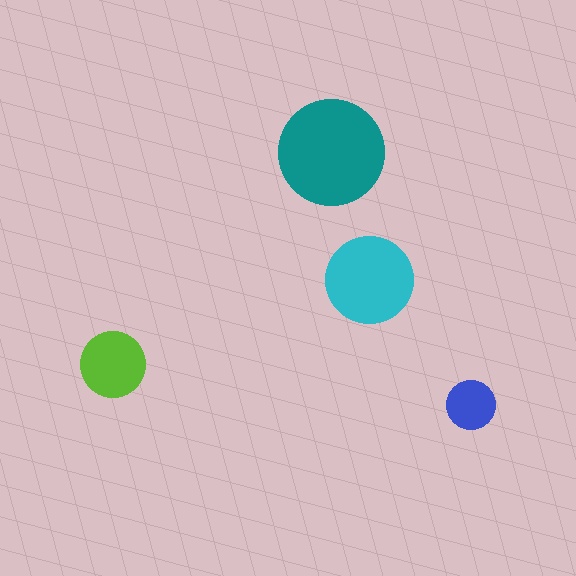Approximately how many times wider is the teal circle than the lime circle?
About 1.5 times wider.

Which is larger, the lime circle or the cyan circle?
The cyan one.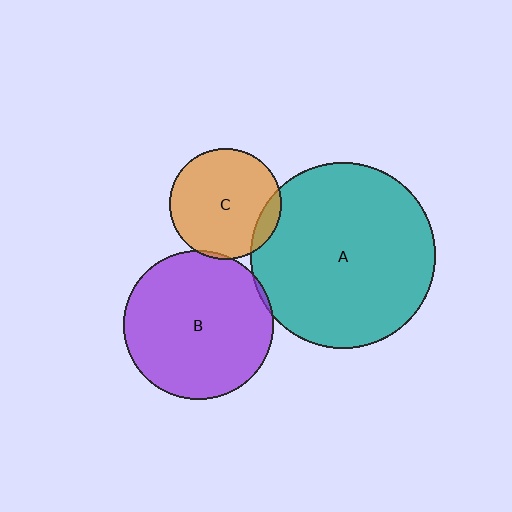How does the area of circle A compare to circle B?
Approximately 1.5 times.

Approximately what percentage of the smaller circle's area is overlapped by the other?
Approximately 10%.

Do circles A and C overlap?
Yes.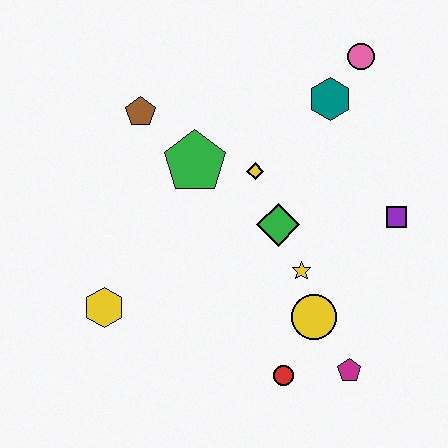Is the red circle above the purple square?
No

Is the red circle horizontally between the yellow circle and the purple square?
No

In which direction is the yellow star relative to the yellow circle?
The yellow star is above the yellow circle.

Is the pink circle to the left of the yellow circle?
No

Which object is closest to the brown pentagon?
The green pentagon is closest to the brown pentagon.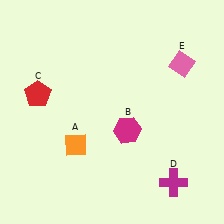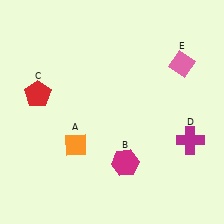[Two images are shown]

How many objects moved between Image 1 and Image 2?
2 objects moved between the two images.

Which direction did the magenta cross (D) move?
The magenta cross (D) moved up.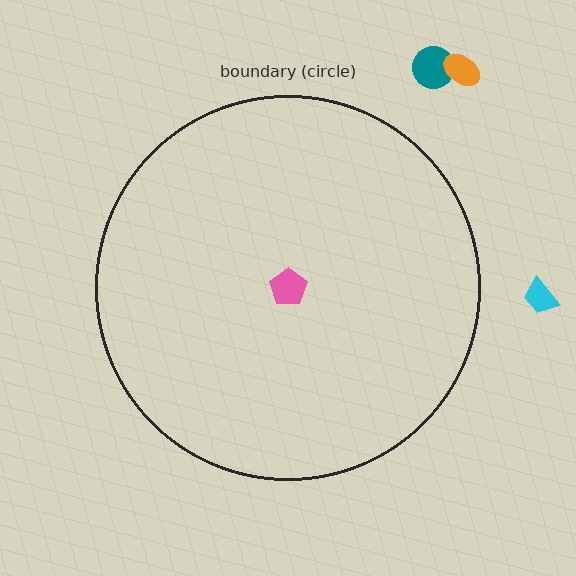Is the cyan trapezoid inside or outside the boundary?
Outside.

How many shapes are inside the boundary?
1 inside, 3 outside.